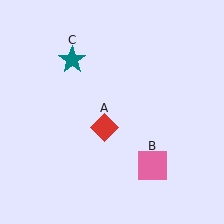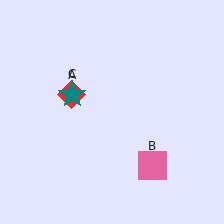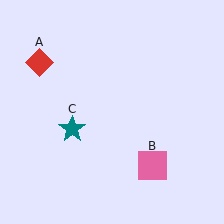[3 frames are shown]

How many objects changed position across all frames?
2 objects changed position: red diamond (object A), teal star (object C).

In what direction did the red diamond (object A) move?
The red diamond (object A) moved up and to the left.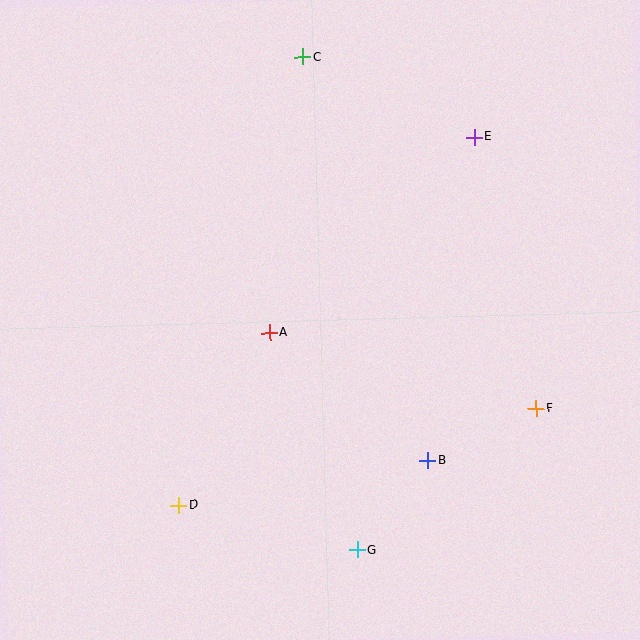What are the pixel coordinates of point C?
Point C is at (303, 57).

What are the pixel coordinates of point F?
Point F is at (536, 409).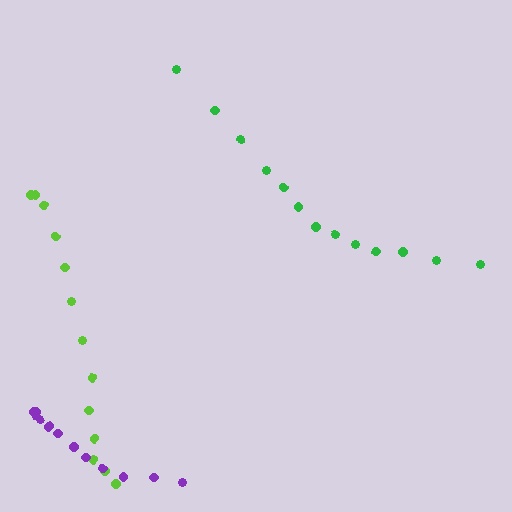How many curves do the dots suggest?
There are 3 distinct paths.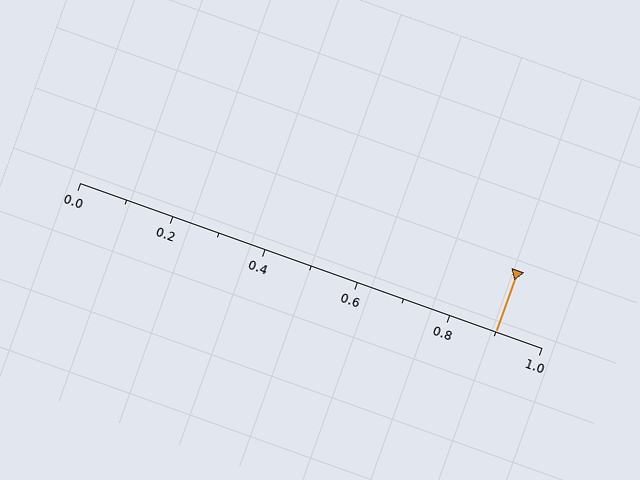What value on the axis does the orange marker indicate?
The marker indicates approximately 0.9.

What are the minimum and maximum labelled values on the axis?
The axis runs from 0.0 to 1.0.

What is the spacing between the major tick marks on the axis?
The major ticks are spaced 0.2 apart.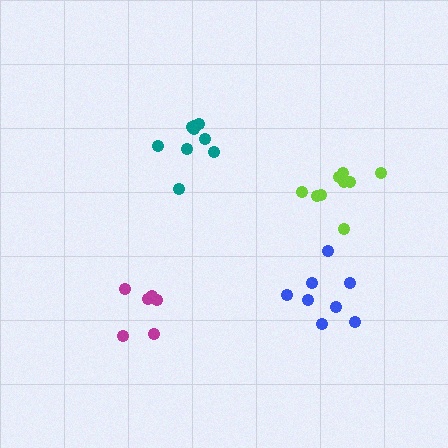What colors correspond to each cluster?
The clusters are colored: teal, magenta, lime, blue.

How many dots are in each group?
Group 1: 9 dots, Group 2: 6 dots, Group 3: 9 dots, Group 4: 8 dots (32 total).